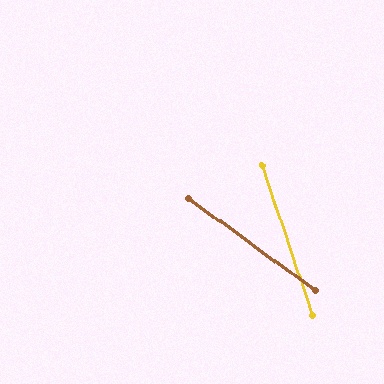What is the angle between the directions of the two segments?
Approximately 35 degrees.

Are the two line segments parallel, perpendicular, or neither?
Neither parallel nor perpendicular — they differ by about 35°.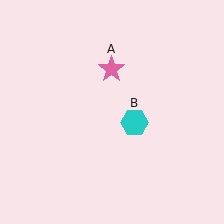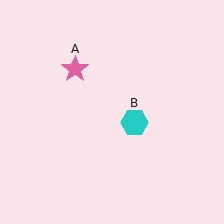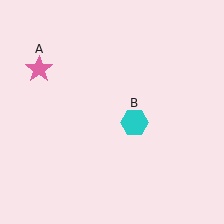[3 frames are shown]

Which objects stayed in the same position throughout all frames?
Cyan hexagon (object B) remained stationary.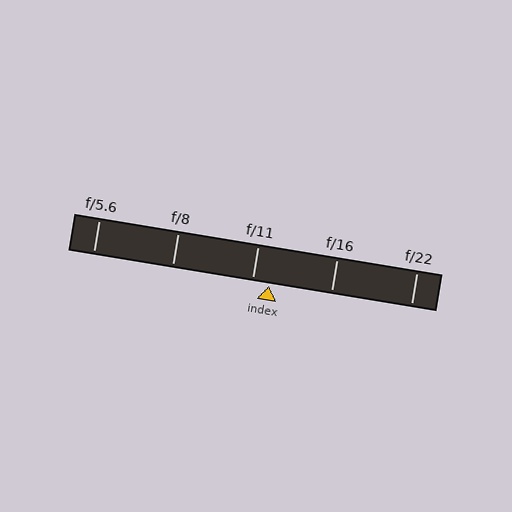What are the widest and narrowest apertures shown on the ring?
The widest aperture shown is f/5.6 and the narrowest is f/22.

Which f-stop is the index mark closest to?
The index mark is closest to f/11.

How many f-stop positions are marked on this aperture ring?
There are 5 f-stop positions marked.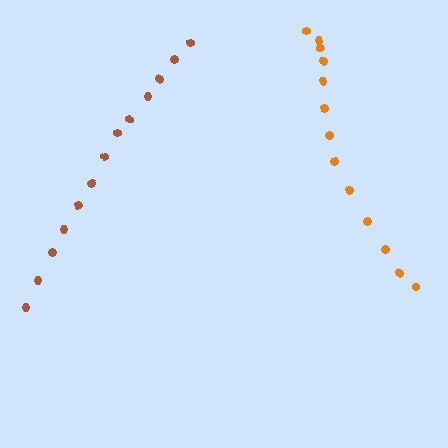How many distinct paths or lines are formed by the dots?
There are 2 distinct paths.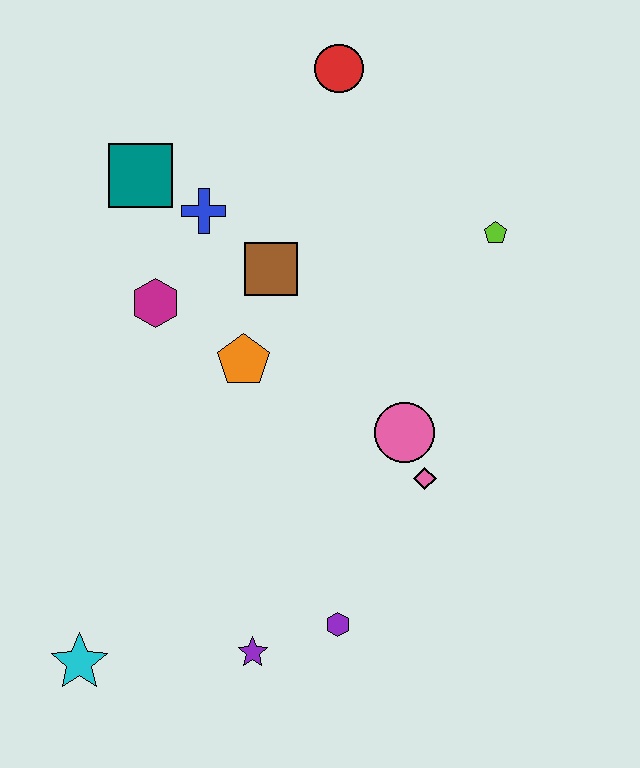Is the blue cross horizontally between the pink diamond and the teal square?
Yes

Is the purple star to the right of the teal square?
Yes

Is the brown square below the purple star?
No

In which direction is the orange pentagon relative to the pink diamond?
The orange pentagon is to the left of the pink diamond.